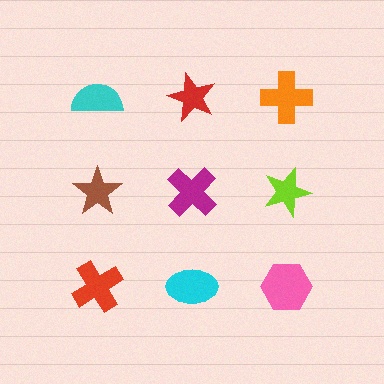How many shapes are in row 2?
3 shapes.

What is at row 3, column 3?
A pink hexagon.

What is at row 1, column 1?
A cyan semicircle.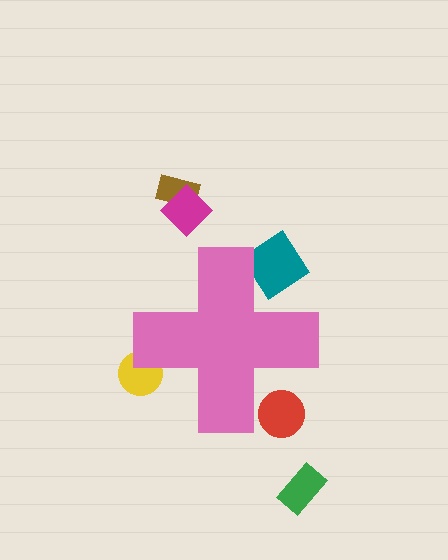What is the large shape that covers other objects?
A pink cross.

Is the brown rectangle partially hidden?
No, the brown rectangle is fully visible.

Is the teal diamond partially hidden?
Yes, the teal diamond is partially hidden behind the pink cross.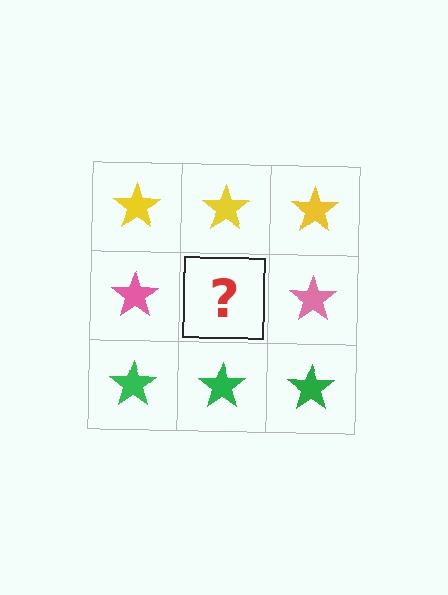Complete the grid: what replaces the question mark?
The question mark should be replaced with a pink star.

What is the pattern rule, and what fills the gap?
The rule is that each row has a consistent color. The gap should be filled with a pink star.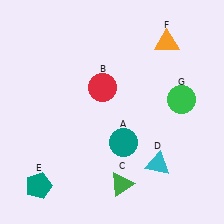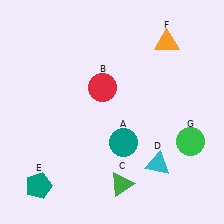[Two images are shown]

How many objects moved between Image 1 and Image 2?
1 object moved between the two images.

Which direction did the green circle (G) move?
The green circle (G) moved down.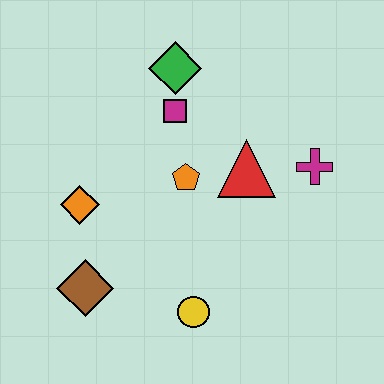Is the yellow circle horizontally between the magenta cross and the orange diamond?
Yes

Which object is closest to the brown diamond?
The orange diamond is closest to the brown diamond.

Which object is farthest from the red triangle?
The brown diamond is farthest from the red triangle.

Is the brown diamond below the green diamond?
Yes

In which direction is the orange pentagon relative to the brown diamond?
The orange pentagon is above the brown diamond.